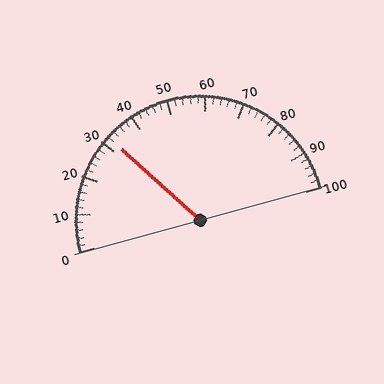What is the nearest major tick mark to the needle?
The nearest major tick mark is 30.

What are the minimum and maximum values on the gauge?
The gauge ranges from 0 to 100.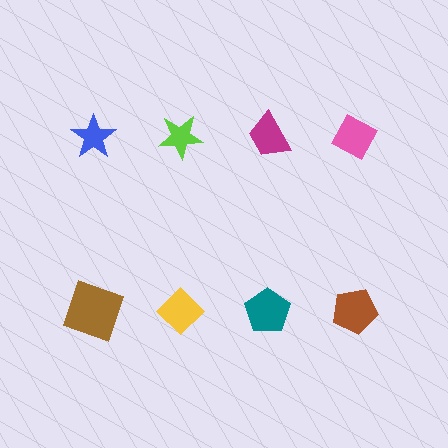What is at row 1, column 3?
A magenta trapezoid.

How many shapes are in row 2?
4 shapes.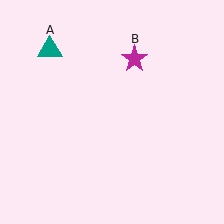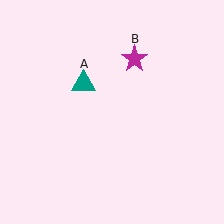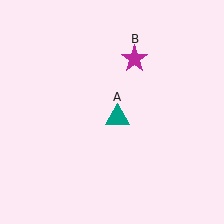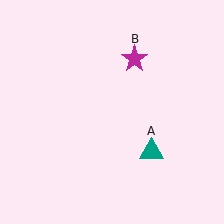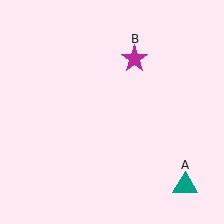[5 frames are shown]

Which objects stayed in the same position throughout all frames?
Magenta star (object B) remained stationary.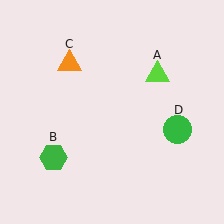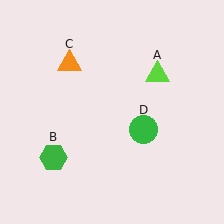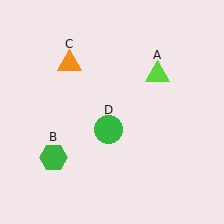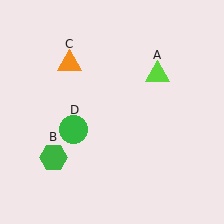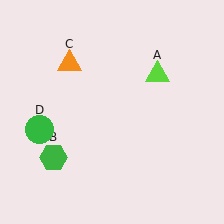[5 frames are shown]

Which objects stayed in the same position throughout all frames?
Lime triangle (object A) and green hexagon (object B) and orange triangle (object C) remained stationary.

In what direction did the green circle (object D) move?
The green circle (object D) moved left.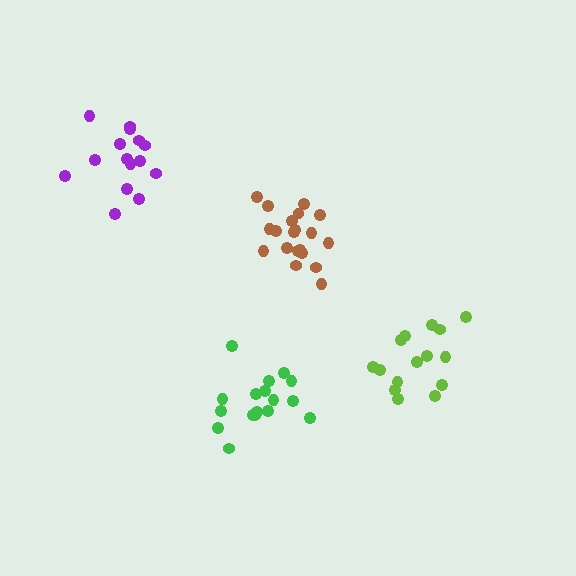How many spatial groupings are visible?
There are 4 spatial groupings.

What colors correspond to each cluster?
The clusters are colored: brown, green, purple, lime.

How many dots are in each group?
Group 1: 20 dots, Group 2: 17 dots, Group 3: 15 dots, Group 4: 15 dots (67 total).